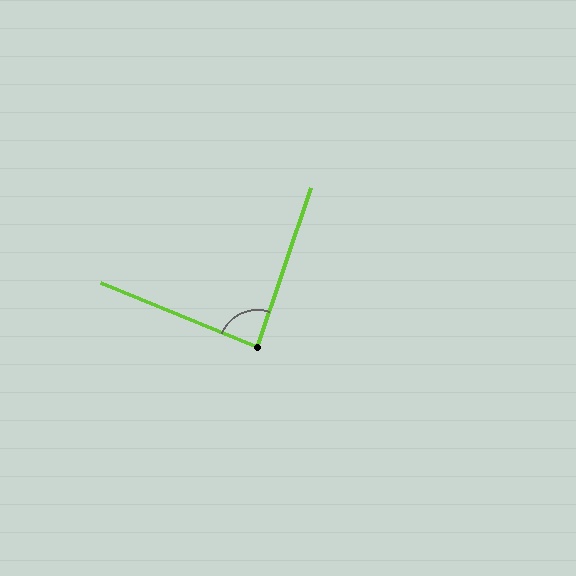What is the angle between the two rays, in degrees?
Approximately 86 degrees.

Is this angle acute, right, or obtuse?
It is approximately a right angle.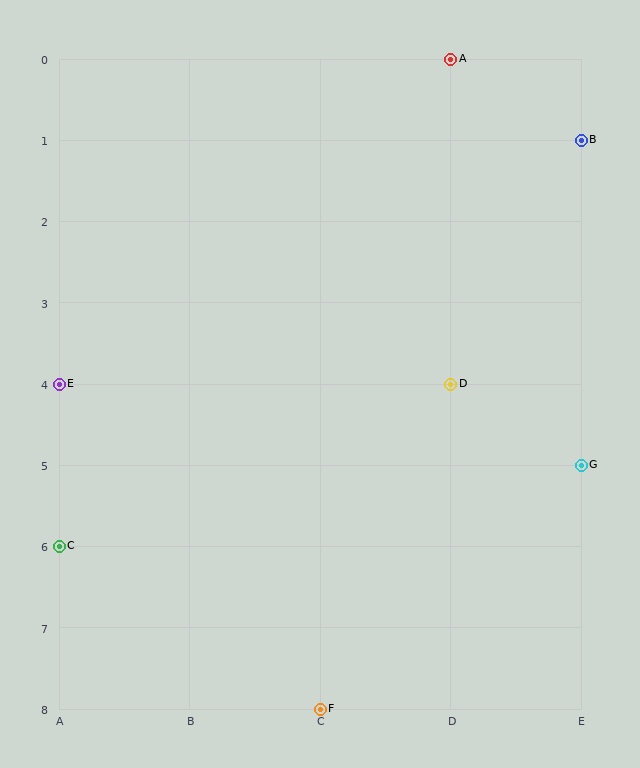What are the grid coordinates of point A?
Point A is at grid coordinates (D, 0).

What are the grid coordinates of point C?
Point C is at grid coordinates (A, 6).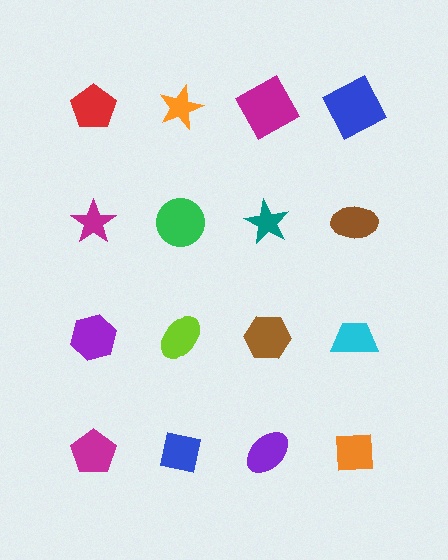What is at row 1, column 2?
An orange star.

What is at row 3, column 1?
A purple hexagon.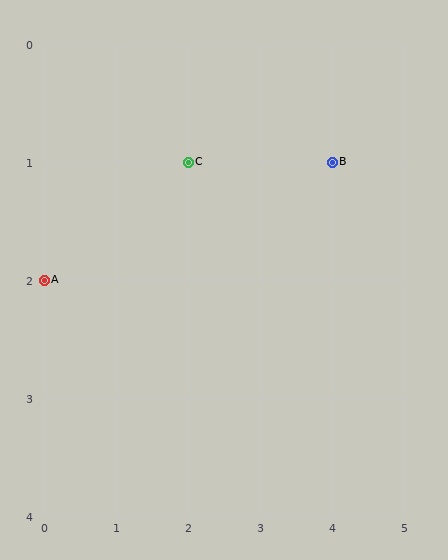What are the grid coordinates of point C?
Point C is at grid coordinates (2, 1).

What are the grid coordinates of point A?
Point A is at grid coordinates (0, 2).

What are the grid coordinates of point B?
Point B is at grid coordinates (4, 1).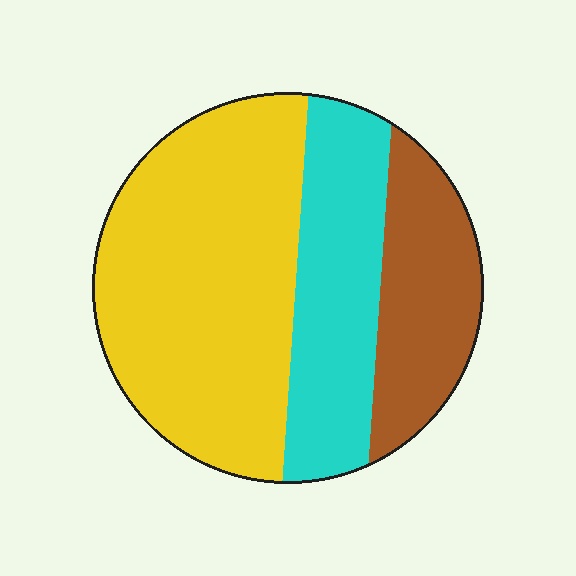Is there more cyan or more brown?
Cyan.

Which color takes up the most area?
Yellow, at roughly 50%.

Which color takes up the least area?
Brown, at roughly 20%.